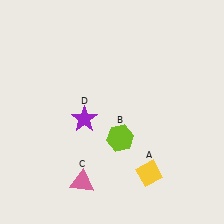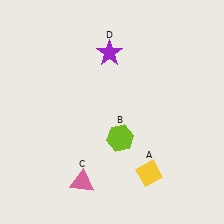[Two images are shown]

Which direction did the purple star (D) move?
The purple star (D) moved up.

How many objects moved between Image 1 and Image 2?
1 object moved between the two images.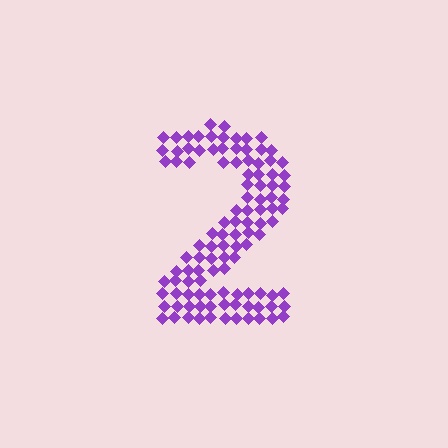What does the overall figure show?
The overall figure shows the digit 2.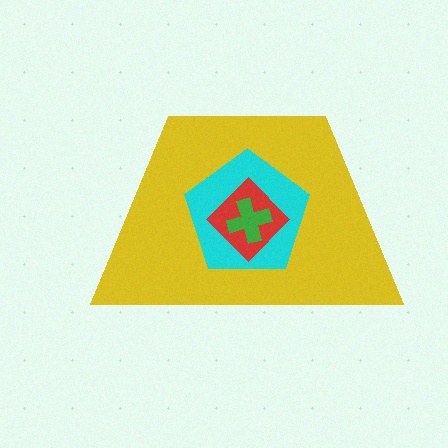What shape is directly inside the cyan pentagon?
The red diamond.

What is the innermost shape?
The green cross.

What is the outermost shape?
The yellow trapezoid.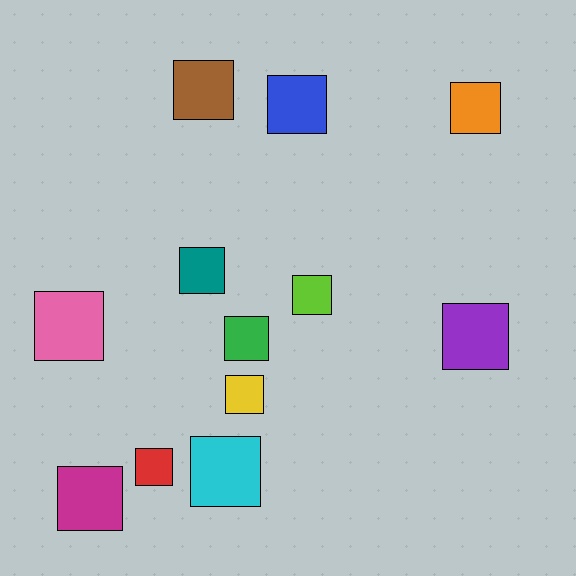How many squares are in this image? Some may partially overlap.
There are 12 squares.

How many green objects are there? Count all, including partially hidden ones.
There is 1 green object.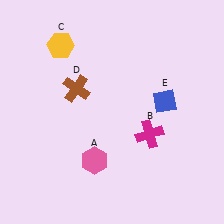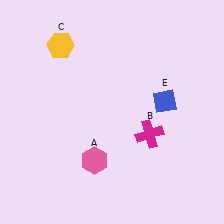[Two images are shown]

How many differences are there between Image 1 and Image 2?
There is 1 difference between the two images.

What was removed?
The brown cross (D) was removed in Image 2.